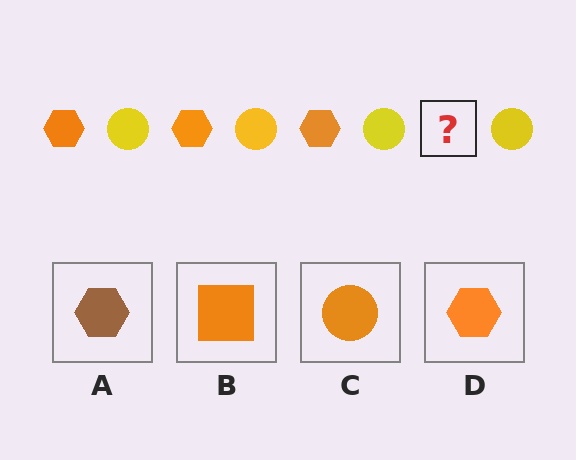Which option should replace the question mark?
Option D.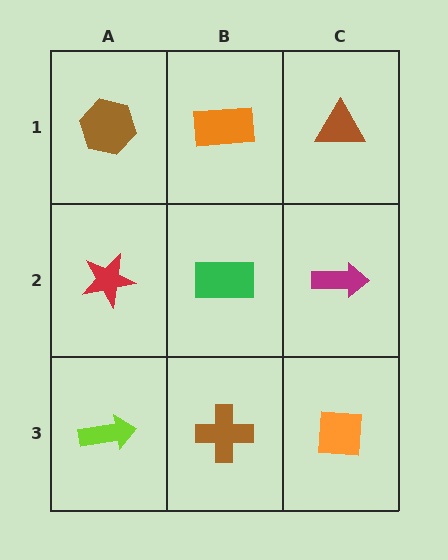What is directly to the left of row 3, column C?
A brown cross.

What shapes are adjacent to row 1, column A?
A red star (row 2, column A), an orange rectangle (row 1, column B).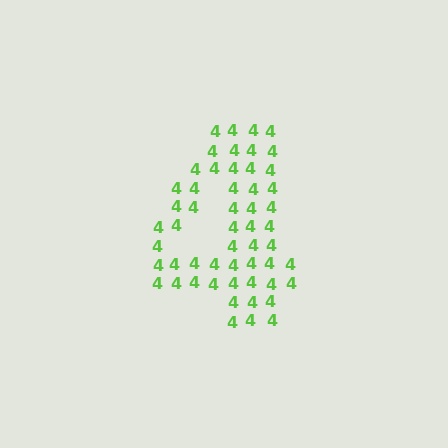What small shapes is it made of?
It is made of small digit 4's.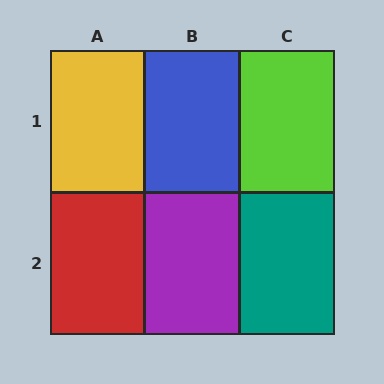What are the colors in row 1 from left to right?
Yellow, blue, lime.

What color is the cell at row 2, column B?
Purple.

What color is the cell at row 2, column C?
Teal.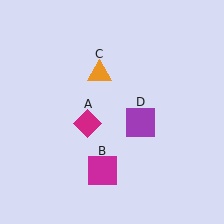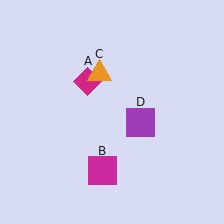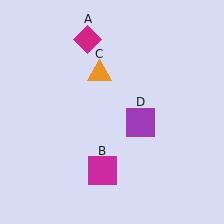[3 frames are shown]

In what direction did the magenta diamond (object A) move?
The magenta diamond (object A) moved up.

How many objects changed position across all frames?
1 object changed position: magenta diamond (object A).